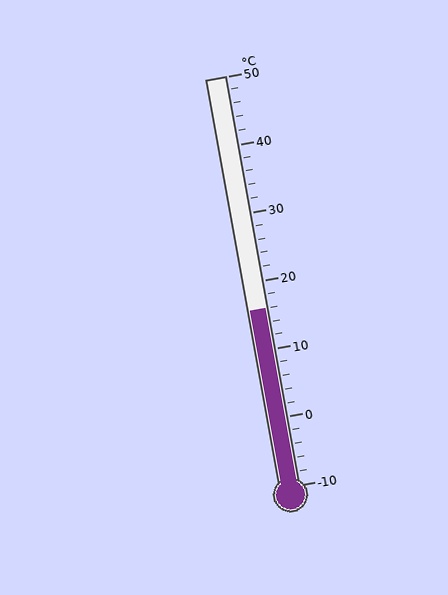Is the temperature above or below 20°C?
The temperature is below 20°C.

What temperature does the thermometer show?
The thermometer shows approximately 16°C.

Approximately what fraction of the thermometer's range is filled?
The thermometer is filled to approximately 45% of its range.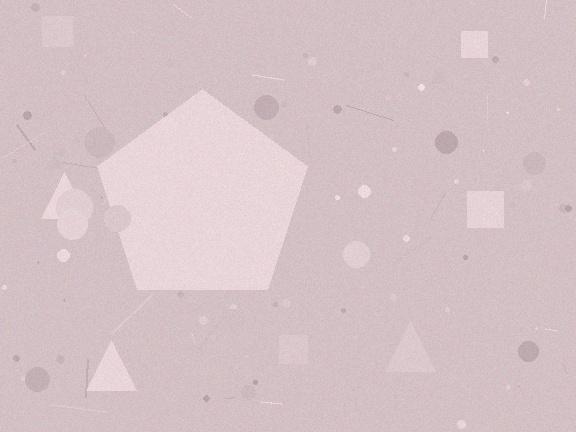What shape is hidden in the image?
A pentagon is hidden in the image.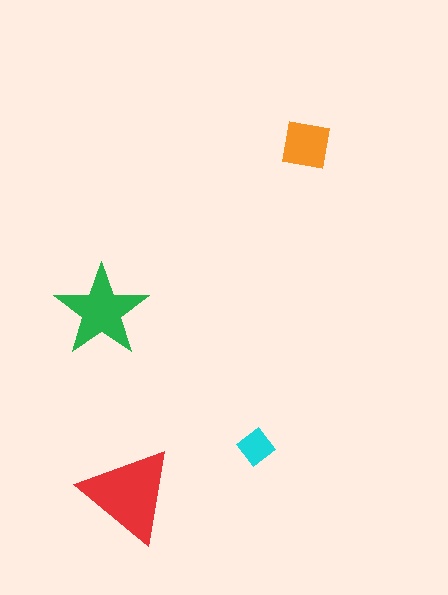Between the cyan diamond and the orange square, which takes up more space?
The orange square.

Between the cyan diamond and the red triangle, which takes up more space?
The red triangle.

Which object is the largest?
The red triangle.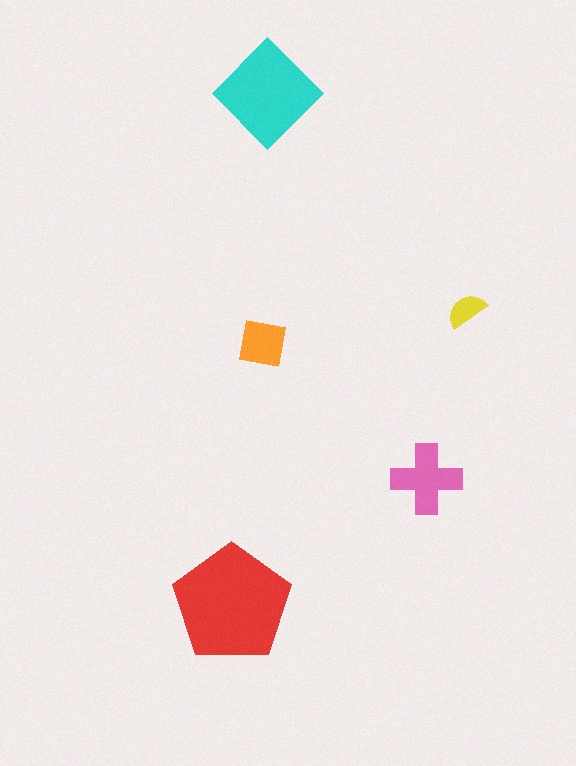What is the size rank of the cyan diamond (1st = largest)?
2nd.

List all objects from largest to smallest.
The red pentagon, the cyan diamond, the pink cross, the orange square, the yellow semicircle.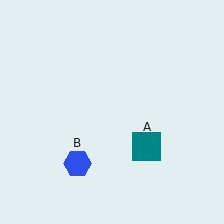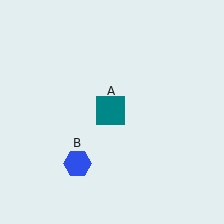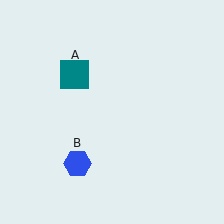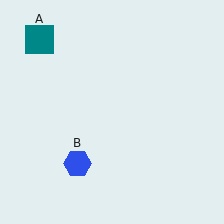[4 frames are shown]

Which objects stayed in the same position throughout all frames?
Blue hexagon (object B) remained stationary.